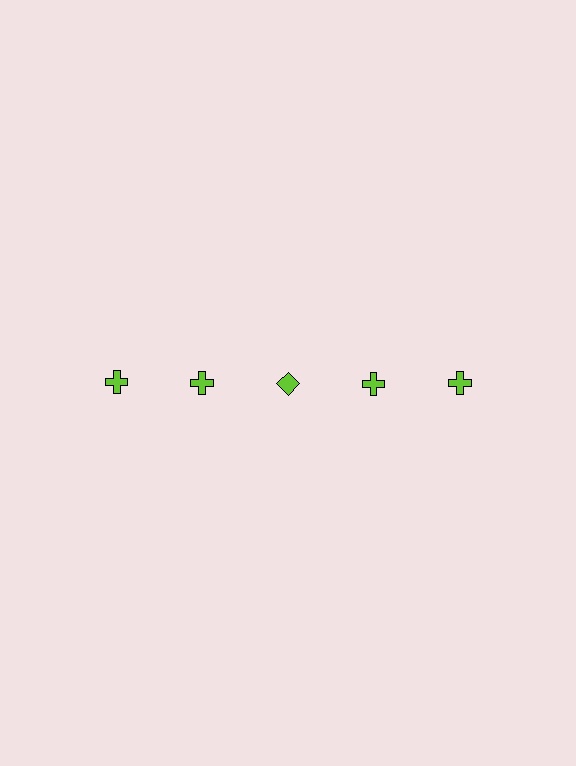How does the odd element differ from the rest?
It has a different shape: diamond instead of cross.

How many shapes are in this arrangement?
There are 5 shapes arranged in a grid pattern.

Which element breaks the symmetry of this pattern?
The lime diamond in the top row, center column breaks the symmetry. All other shapes are lime crosses.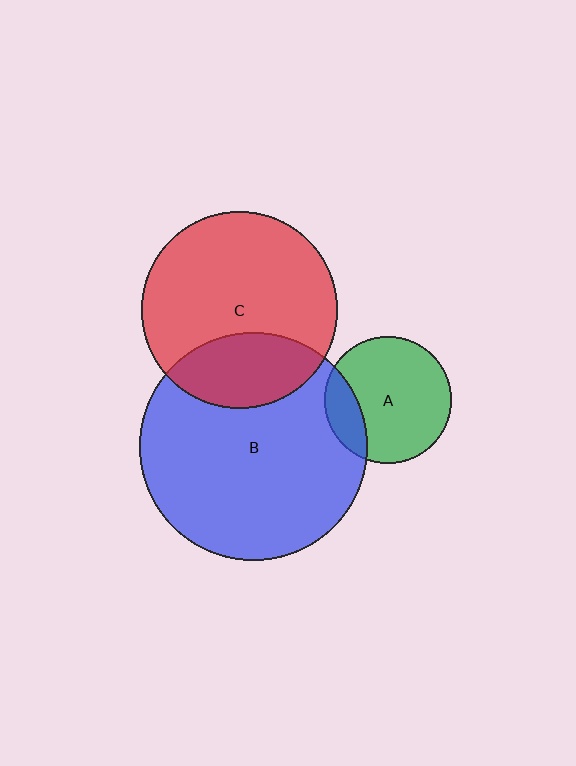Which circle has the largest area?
Circle B (blue).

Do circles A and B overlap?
Yes.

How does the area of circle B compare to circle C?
Approximately 1.3 times.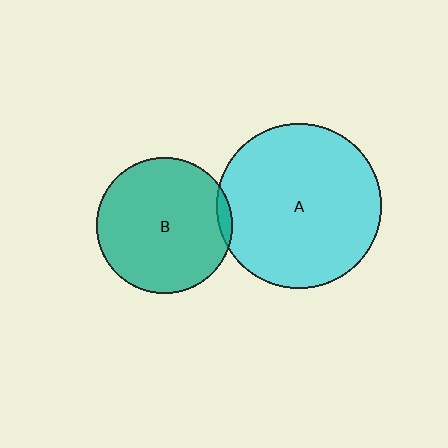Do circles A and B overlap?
Yes.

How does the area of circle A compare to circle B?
Approximately 1.5 times.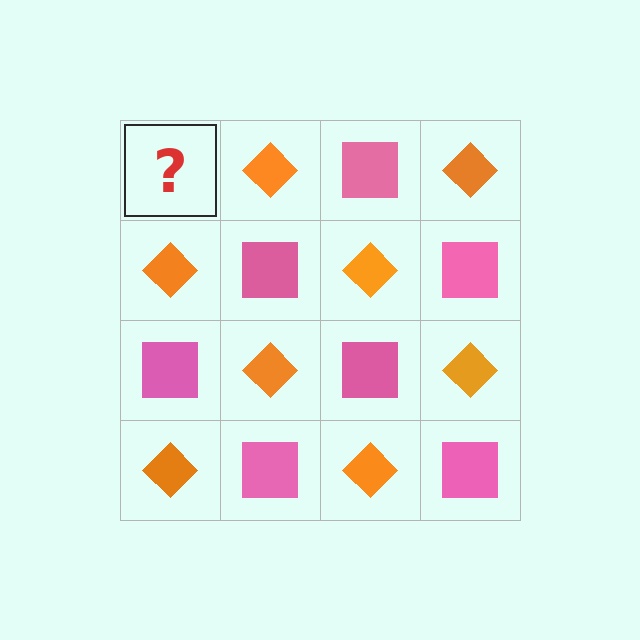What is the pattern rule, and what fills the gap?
The rule is that it alternates pink square and orange diamond in a checkerboard pattern. The gap should be filled with a pink square.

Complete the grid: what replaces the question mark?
The question mark should be replaced with a pink square.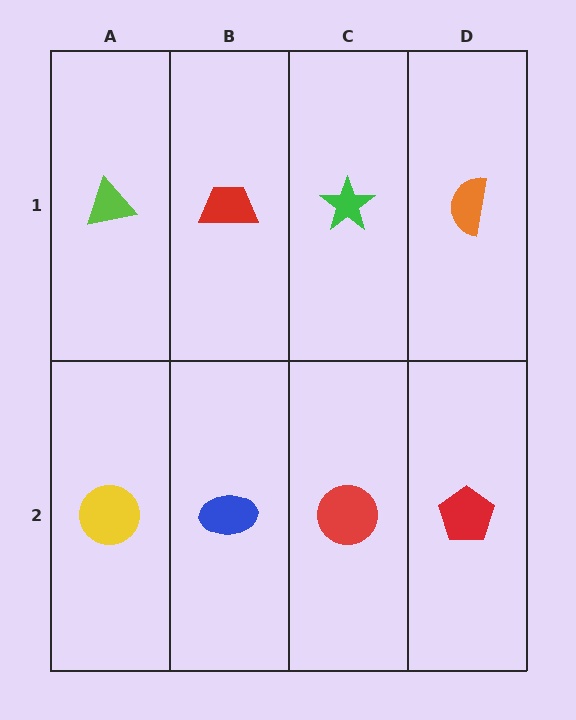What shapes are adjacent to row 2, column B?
A red trapezoid (row 1, column B), a yellow circle (row 2, column A), a red circle (row 2, column C).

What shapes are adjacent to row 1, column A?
A yellow circle (row 2, column A), a red trapezoid (row 1, column B).